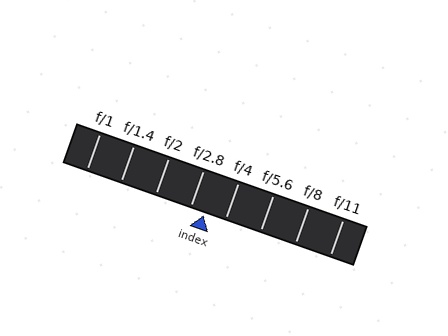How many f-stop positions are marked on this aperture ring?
There are 8 f-stop positions marked.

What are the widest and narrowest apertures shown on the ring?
The widest aperture shown is f/1 and the narrowest is f/11.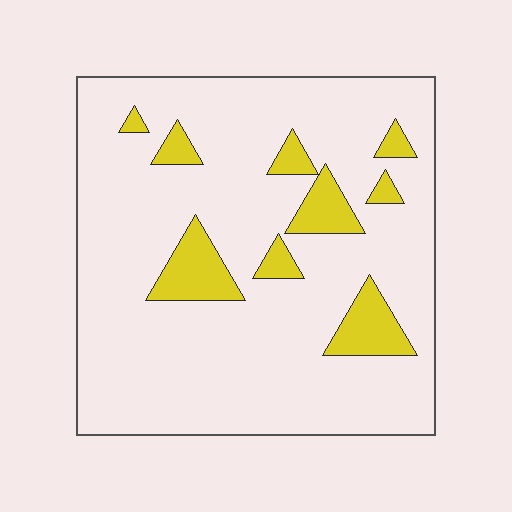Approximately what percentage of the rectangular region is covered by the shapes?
Approximately 15%.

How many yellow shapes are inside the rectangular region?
9.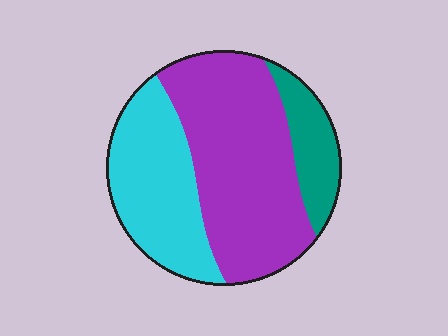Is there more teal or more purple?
Purple.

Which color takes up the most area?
Purple, at roughly 55%.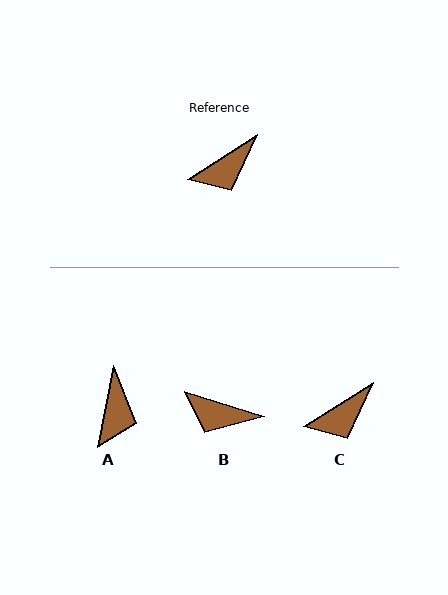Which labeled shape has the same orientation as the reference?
C.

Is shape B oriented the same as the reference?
No, it is off by about 49 degrees.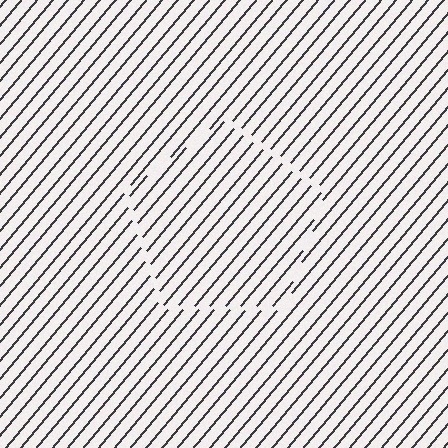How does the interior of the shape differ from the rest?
The interior of the shape contains the same grating, shifted by half a period — the contour is defined by the phase discontinuity where line-ends from the inner and outer gratings abut.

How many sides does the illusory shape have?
5 sides — the line-ends trace a pentagon.